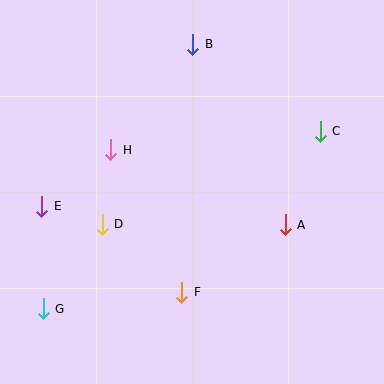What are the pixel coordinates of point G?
Point G is at (43, 309).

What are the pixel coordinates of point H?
Point H is at (111, 150).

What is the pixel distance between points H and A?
The distance between H and A is 190 pixels.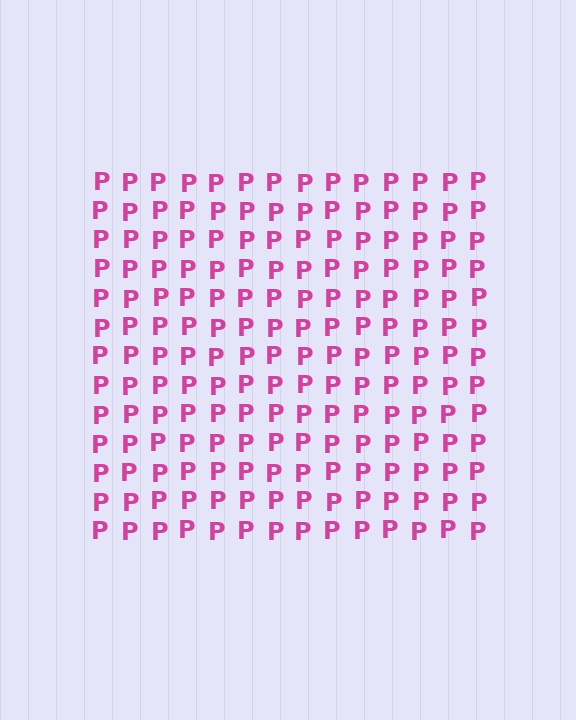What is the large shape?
The large shape is a square.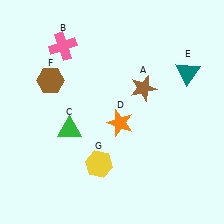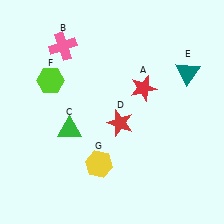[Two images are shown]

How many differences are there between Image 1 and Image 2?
There are 3 differences between the two images.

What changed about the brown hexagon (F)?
In Image 1, F is brown. In Image 2, it changed to lime.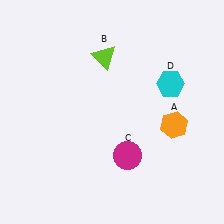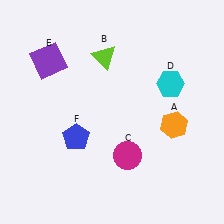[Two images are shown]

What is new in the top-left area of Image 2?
A purple square (E) was added in the top-left area of Image 2.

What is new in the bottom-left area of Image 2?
A blue pentagon (F) was added in the bottom-left area of Image 2.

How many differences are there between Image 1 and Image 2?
There are 2 differences between the two images.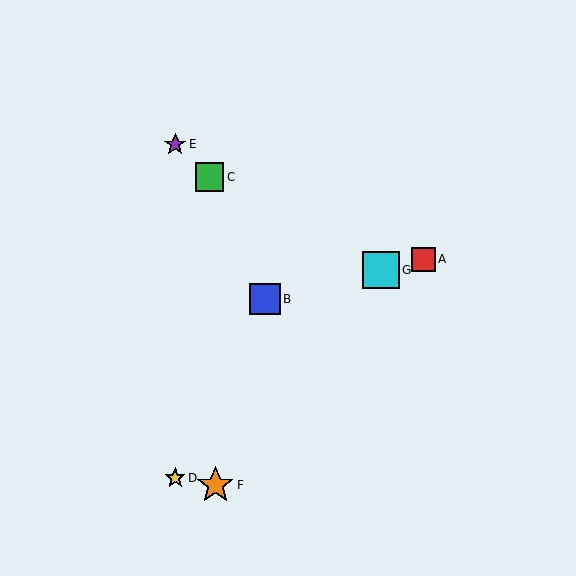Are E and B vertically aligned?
No, E is at x≈175 and B is at x≈265.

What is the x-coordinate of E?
Object E is at x≈175.